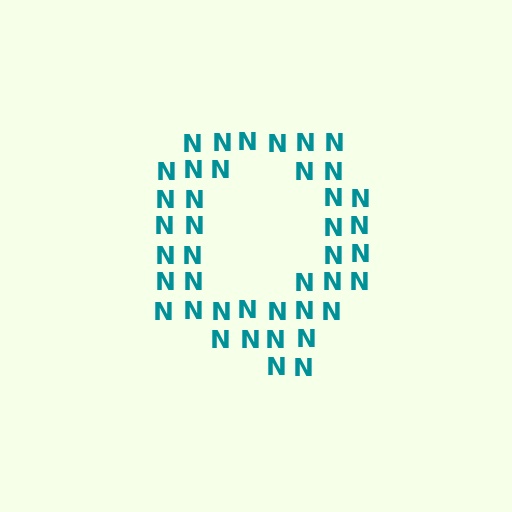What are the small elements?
The small elements are letter N's.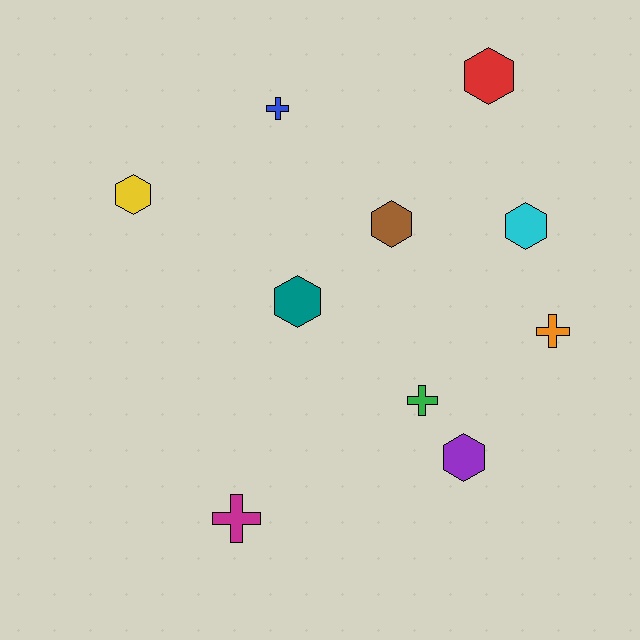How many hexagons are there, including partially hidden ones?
There are 6 hexagons.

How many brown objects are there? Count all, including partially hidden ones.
There is 1 brown object.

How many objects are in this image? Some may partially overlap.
There are 10 objects.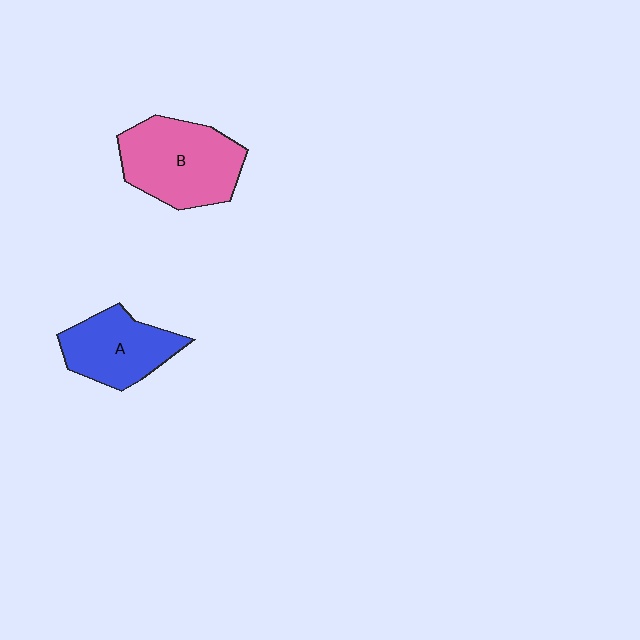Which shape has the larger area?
Shape B (pink).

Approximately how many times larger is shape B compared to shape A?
Approximately 1.3 times.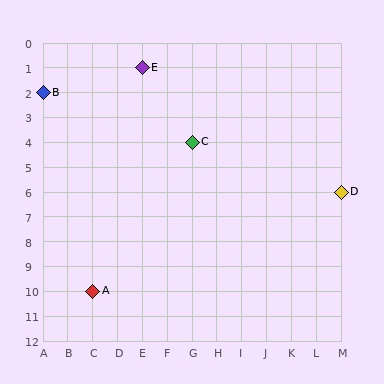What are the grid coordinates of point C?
Point C is at grid coordinates (G, 4).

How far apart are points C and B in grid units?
Points C and B are 6 columns and 2 rows apart (about 6.3 grid units diagonally).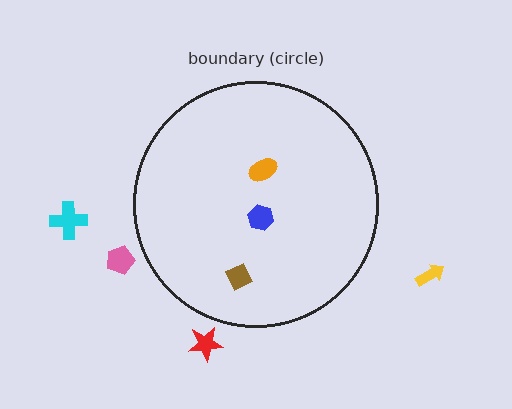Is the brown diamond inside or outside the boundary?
Inside.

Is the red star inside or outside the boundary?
Outside.